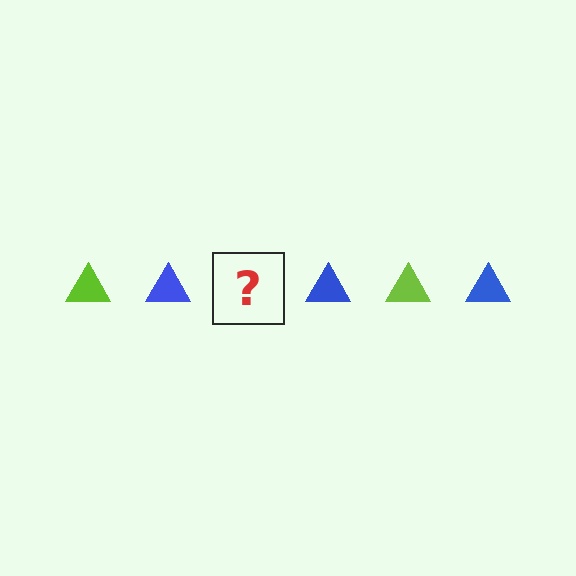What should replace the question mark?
The question mark should be replaced with a lime triangle.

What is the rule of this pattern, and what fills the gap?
The rule is that the pattern cycles through lime, blue triangles. The gap should be filled with a lime triangle.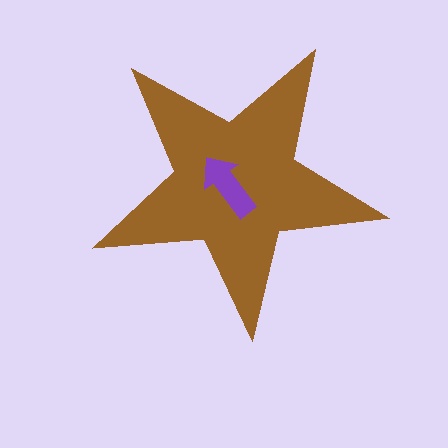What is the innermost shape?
The purple arrow.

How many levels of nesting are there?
2.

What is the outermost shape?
The brown star.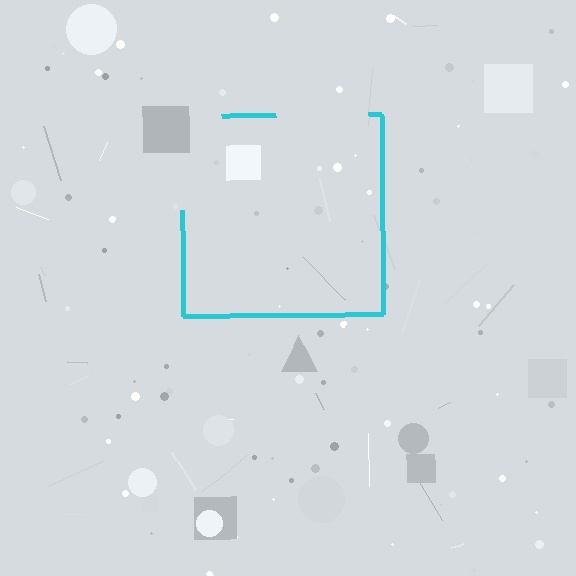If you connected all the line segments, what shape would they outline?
They would outline a square.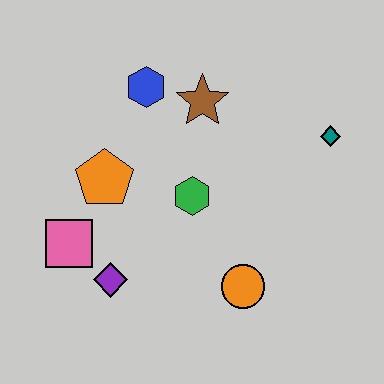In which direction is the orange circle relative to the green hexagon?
The orange circle is below the green hexagon.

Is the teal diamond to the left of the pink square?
No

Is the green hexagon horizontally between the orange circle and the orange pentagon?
Yes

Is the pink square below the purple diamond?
No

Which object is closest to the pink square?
The purple diamond is closest to the pink square.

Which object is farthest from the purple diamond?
The teal diamond is farthest from the purple diamond.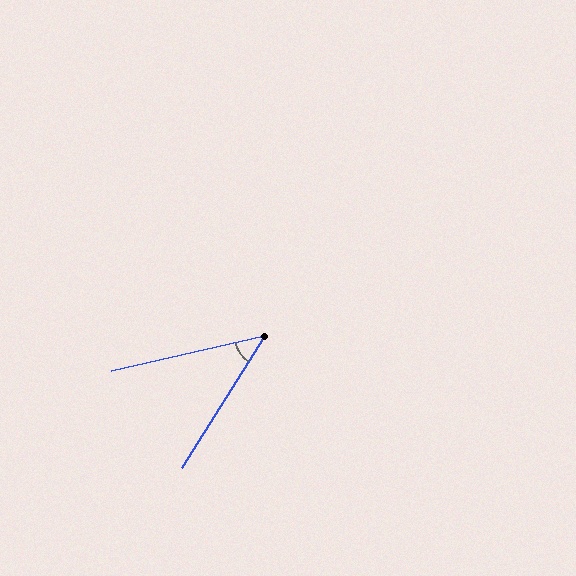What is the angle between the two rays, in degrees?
Approximately 45 degrees.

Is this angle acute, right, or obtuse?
It is acute.